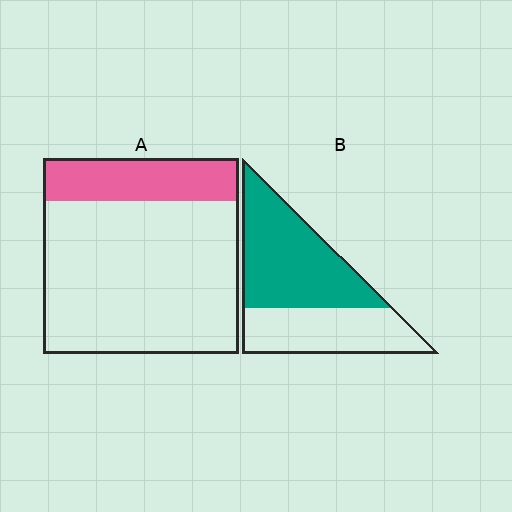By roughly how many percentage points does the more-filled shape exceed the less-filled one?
By roughly 35 percentage points (B over A).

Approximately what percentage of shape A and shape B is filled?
A is approximately 20% and B is approximately 60%.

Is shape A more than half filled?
No.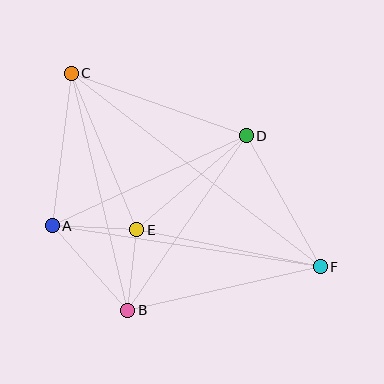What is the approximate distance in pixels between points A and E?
The distance between A and E is approximately 85 pixels.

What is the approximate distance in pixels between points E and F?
The distance between E and F is approximately 187 pixels.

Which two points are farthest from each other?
Points C and F are farthest from each other.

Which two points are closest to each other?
Points B and E are closest to each other.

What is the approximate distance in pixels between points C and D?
The distance between C and D is approximately 186 pixels.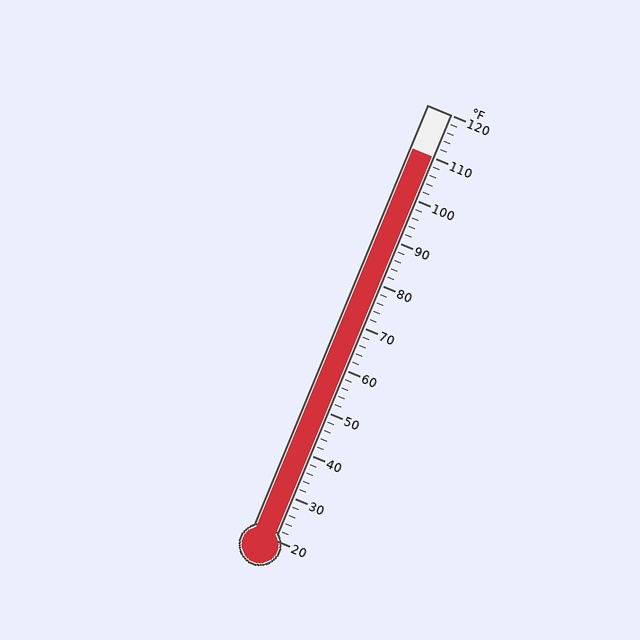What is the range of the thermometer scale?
The thermometer scale ranges from 20°F to 120°F.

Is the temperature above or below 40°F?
The temperature is above 40°F.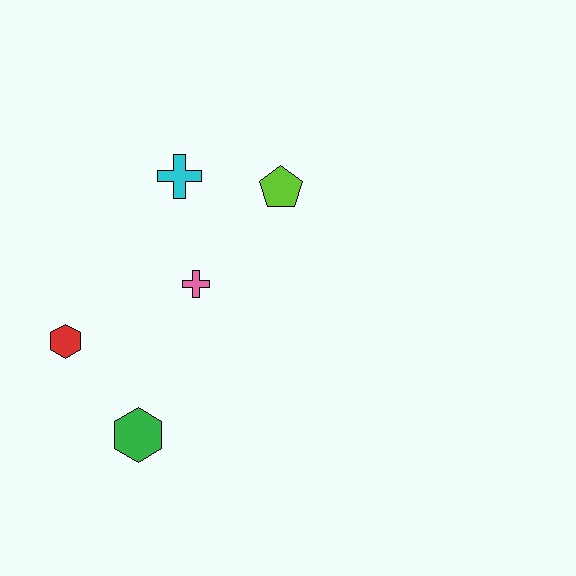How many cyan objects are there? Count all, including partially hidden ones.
There is 1 cyan object.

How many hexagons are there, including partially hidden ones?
There are 2 hexagons.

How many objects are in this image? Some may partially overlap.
There are 5 objects.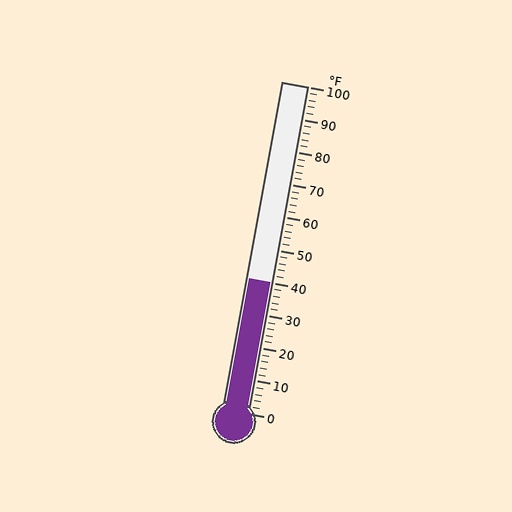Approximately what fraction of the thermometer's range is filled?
The thermometer is filled to approximately 40% of its range.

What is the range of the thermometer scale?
The thermometer scale ranges from 0°F to 100°F.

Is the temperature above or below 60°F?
The temperature is below 60°F.